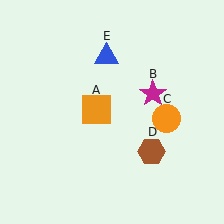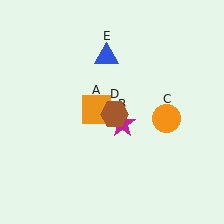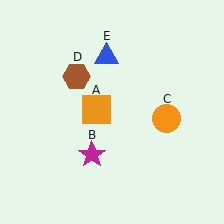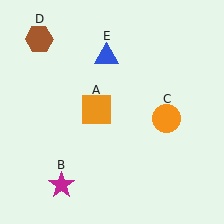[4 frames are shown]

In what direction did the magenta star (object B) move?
The magenta star (object B) moved down and to the left.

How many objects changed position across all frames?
2 objects changed position: magenta star (object B), brown hexagon (object D).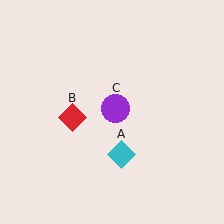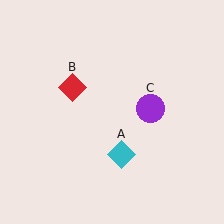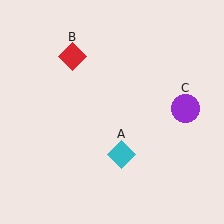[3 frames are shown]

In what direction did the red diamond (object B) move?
The red diamond (object B) moved up.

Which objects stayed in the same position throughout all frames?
Cyan diamond (object A) remained stationary.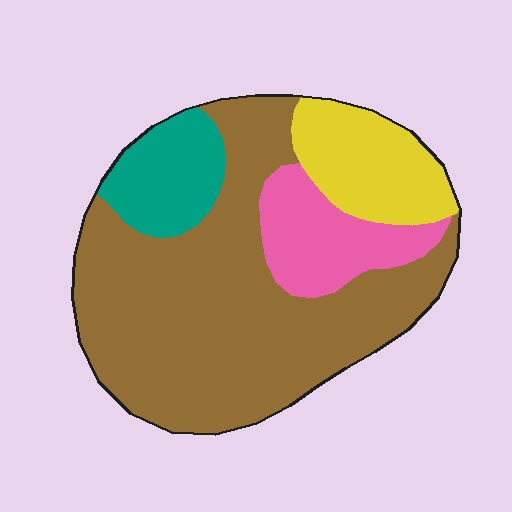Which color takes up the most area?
Brown, at roughly 60%.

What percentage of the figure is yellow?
Yellow takes up less than a quarter of the figure.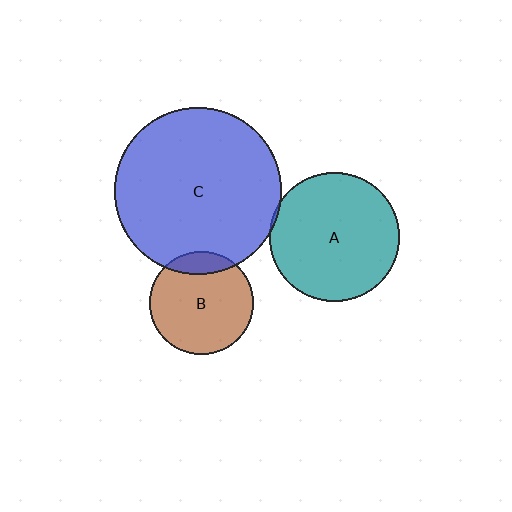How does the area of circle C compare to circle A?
Approximately 1.7 times.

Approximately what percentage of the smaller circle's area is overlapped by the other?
Approximately 5%.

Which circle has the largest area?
Circle C (blue).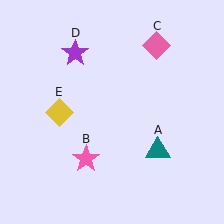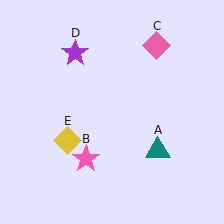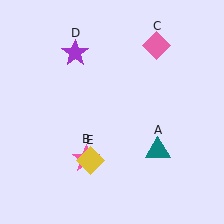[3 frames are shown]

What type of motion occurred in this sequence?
The yellow diamond (object E) rotated counterclockwise around the center of the scene.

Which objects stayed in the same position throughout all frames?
Teal triangle (object A) and pink star (object B) and pink diamond (object C) and purple star (object D) remained stationary.